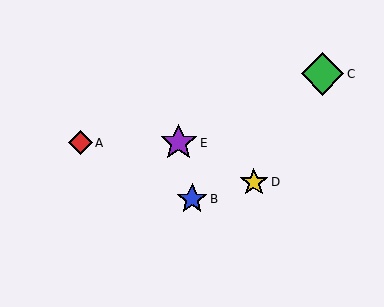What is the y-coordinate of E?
Object E is at y≈143.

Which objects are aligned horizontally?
Objects A, E are aligned horizontally.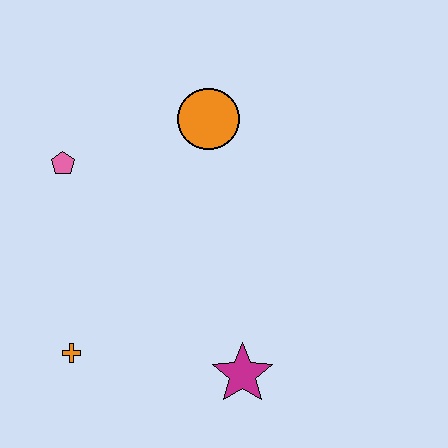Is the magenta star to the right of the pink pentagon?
Yes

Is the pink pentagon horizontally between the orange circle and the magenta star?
No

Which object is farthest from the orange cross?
The orange circle is farthest from the orange cross.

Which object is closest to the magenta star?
The orange cross is closest to the magenta star.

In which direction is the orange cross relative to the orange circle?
The orange cross is below the orange circle.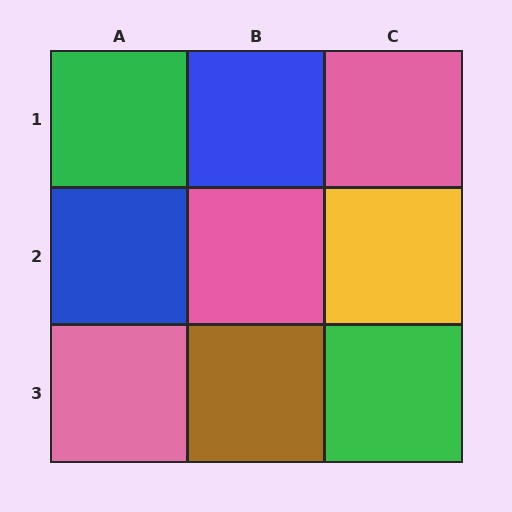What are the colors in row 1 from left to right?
Green, blue, pink.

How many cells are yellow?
1 cell is yellow.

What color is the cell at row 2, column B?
Pink.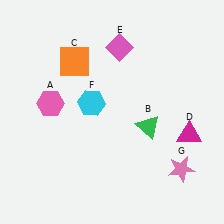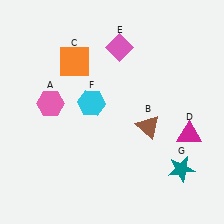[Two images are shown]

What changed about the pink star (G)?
In Image 1, G is pink. In Image 2, it changed to teal.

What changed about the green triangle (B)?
In Image 1, B is green. In Image 2, it changed to brown.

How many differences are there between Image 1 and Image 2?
There are 2 differences between the two images.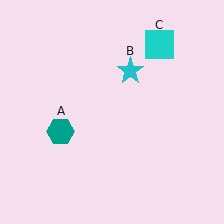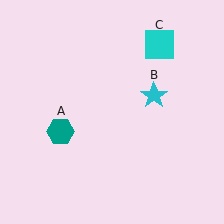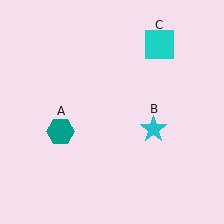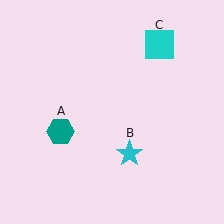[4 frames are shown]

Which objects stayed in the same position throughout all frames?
Teal hexagon (object A) and cyan square (object C) remained stationary.